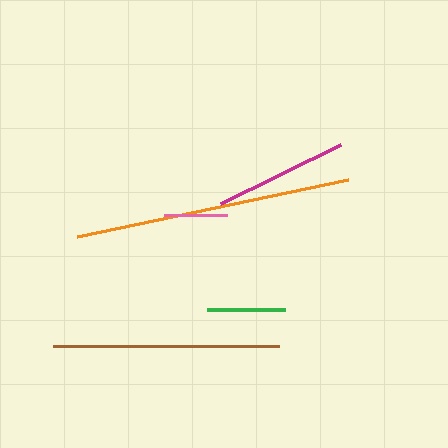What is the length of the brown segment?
The brown segment is approximately 226 pixels long.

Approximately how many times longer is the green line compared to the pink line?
The green line is approximately 1.2 times the length of the pink line.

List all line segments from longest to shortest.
From longest to shortest: orange, brown, magenta, green, pink.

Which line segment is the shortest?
The pink line is the shortest at approximately 63 pixels.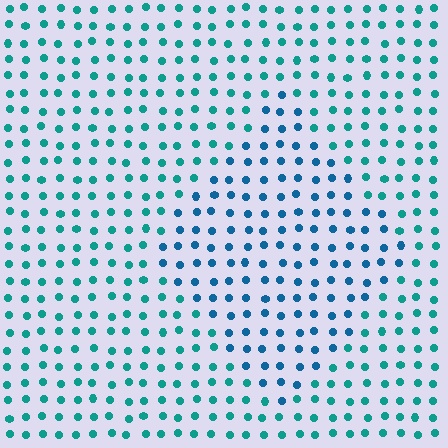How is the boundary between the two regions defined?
The boundary is defined purely by a slight shift in hue (about 29 degrees). Spacing, size, and orientation are identical on both sides.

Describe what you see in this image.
The image is filled with small teal elements in a uniform arrangement. A diamond-shaped region is visible where the elements are tinted to a slightly different hue, forming a subtle color boundary.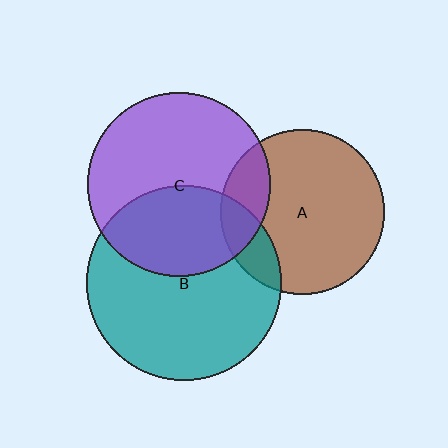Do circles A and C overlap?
Yes.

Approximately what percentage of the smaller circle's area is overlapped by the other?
Approximately 20%.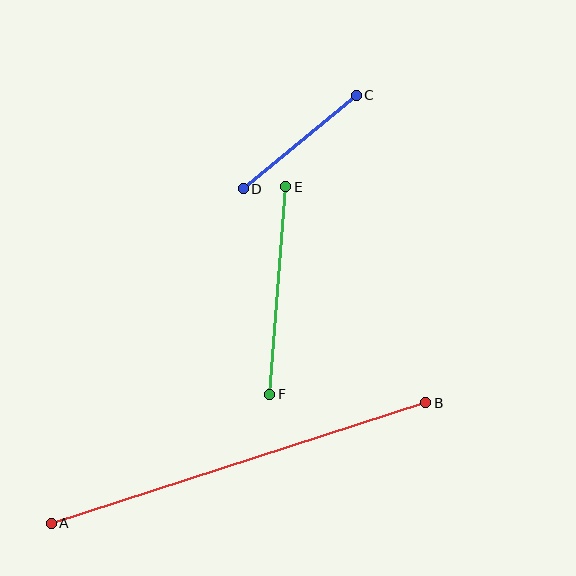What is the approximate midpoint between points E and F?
The midpoint is at approximately (278, 291) pixels.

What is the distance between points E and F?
The distance is approximately 208 pixels.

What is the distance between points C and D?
The distance is approximately 146 pixels.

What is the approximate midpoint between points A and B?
The midpoint is at approximately (238, 463) pixels.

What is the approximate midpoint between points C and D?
The midpoint is at approximately (300, 142) pixels.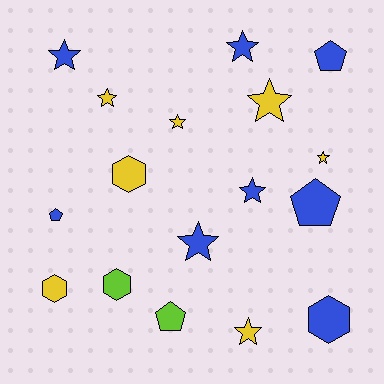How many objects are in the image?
There are 17 objects.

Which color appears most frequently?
Blue, with 8 objects.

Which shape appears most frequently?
Star, with 9 objects.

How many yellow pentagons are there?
There are no yellow pentagons.